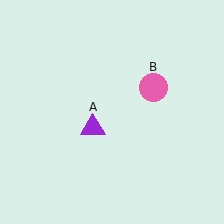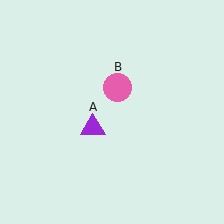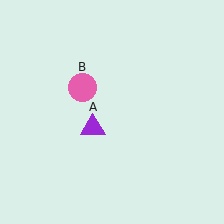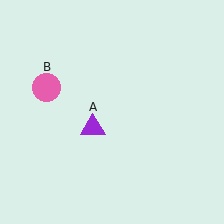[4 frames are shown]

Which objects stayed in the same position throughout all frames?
Purple triangle (object A) remained stationary.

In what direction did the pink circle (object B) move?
The pink circle (object B) moved left.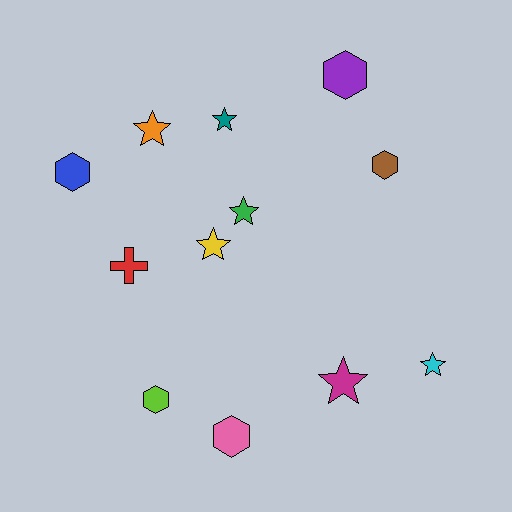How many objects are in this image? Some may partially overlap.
There are 12 objects.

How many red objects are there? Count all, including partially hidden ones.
There is 1 red object.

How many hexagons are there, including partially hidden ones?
There are 5 hexagons.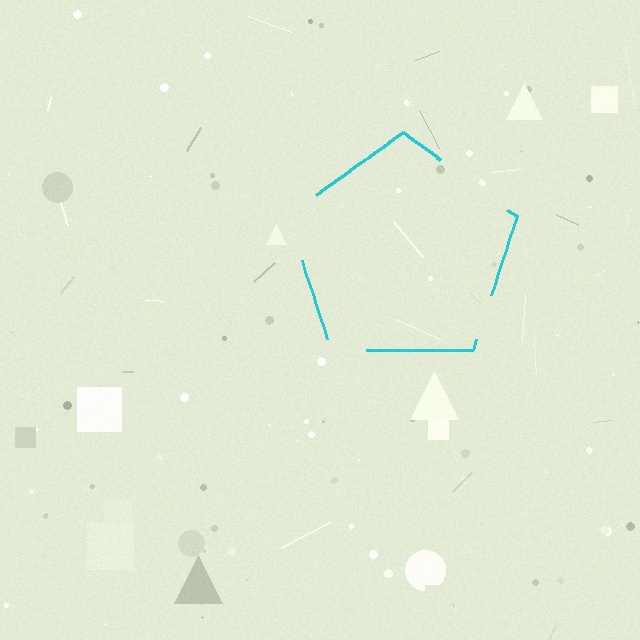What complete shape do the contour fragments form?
The contour fragments form a pentagon.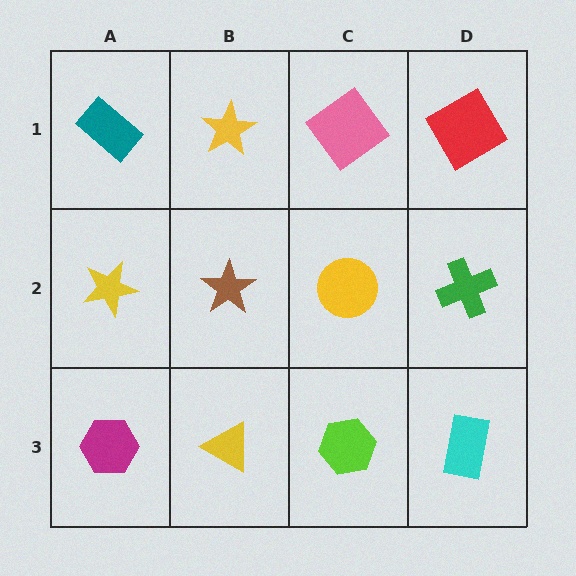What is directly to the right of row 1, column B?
A pink diamond.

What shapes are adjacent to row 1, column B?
A brown star (row 2, column B), a teal rectangle (row 1, column A), a pink diamond (row 1, column C).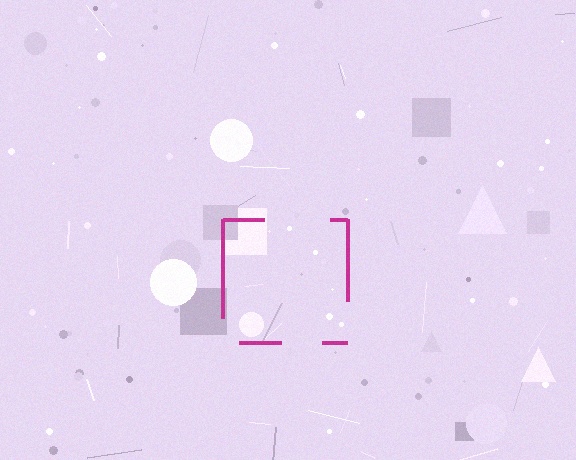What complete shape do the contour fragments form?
The contour fragments form a square.